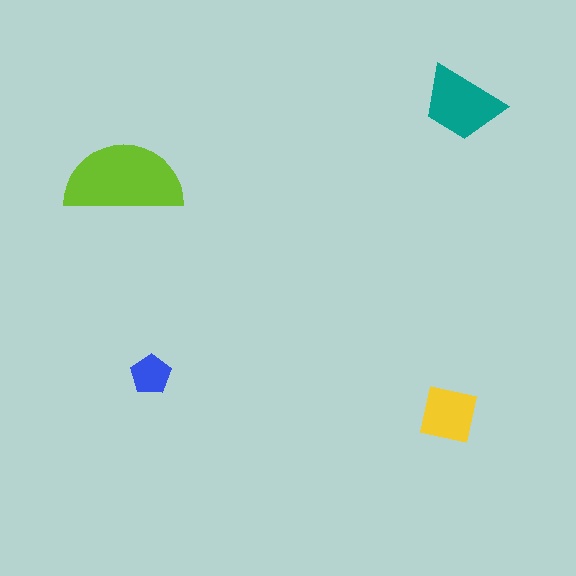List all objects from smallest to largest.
The blue pentagon, the yellow square, the teal trapezoid, the lime semicircle.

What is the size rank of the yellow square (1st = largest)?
3rd.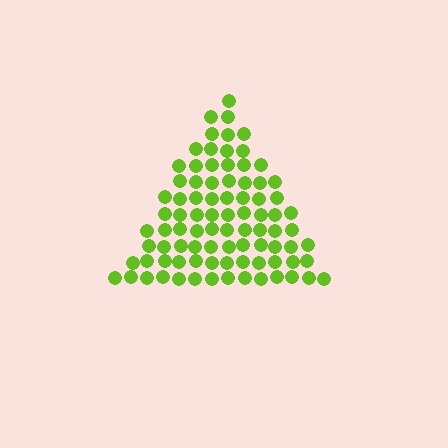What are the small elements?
The small elements are circles.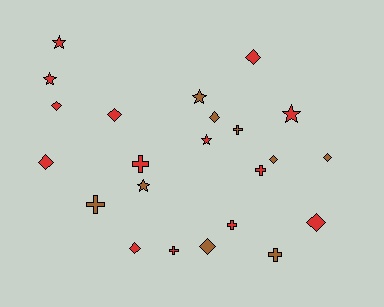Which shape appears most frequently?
Diamond, with 10 objects.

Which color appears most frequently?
Red, with 14 objects.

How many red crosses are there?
There are 4 red crosses.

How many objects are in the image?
There are 23 objects.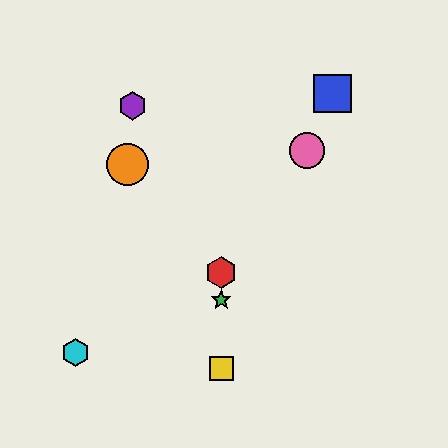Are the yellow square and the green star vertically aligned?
Yes, both are at x≈221.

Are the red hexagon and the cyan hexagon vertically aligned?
No, the red hexagon is at x≈221 and the cyan hexagon is at x≈76.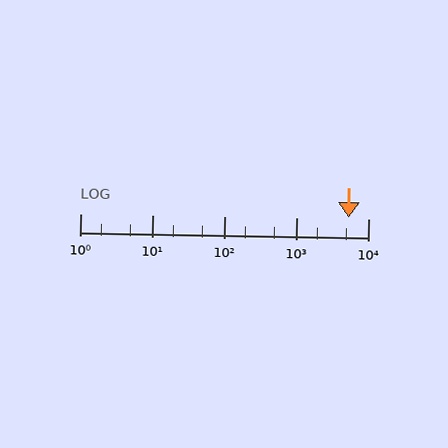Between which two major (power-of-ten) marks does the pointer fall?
The pointer is between 1000 and 10000.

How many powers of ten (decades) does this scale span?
The scale spans 4 decades, from 1 to 10000.